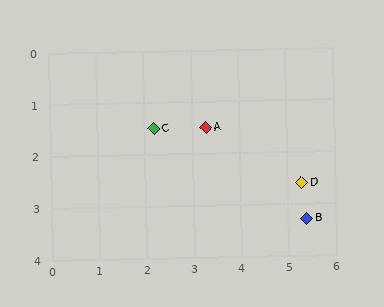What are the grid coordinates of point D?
Point D is at approximately (5.3, 2.6).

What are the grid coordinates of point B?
Point B is at approximately (5.4, 3.3).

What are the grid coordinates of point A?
Point A is at approximately (3.3, 1.5).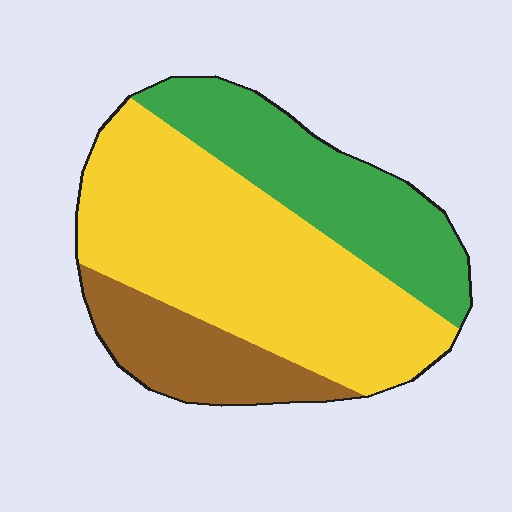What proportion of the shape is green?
Green covers 29% of the shape.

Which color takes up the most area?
Yellow, at roughly 55%.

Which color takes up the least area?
Brown, at roughly 15%.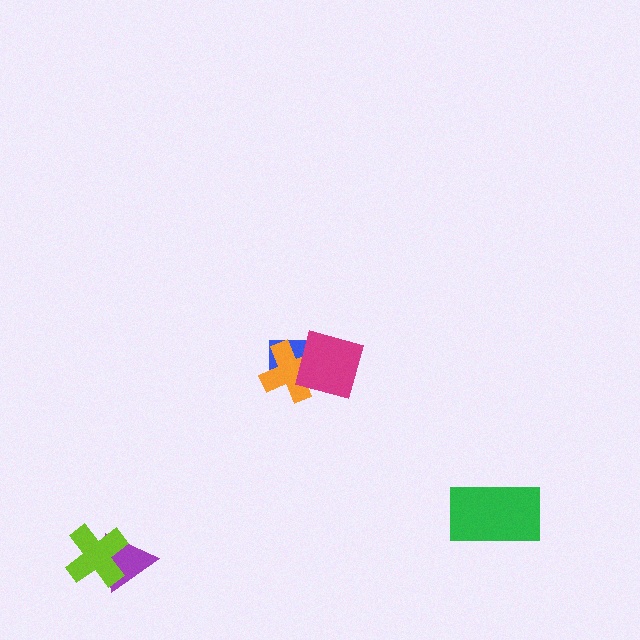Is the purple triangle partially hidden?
Yes, it is partially covered by another shape.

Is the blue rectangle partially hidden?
Yes, it is partially covered by another shape.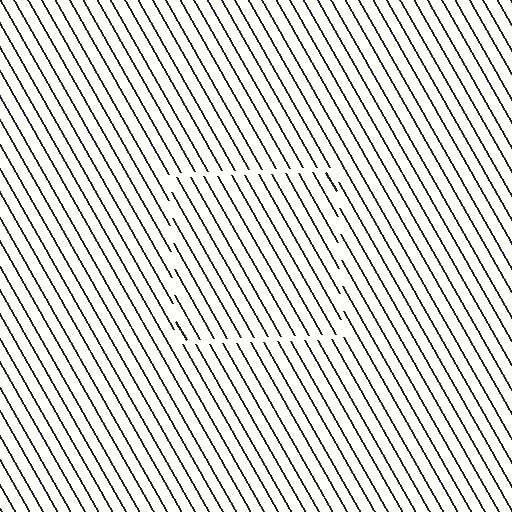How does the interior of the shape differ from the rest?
The interior of the shape contains the same grating, shifted by half a period — the contour is defined by the phase discontinuity where line-ends from the inner and outer gratings abut.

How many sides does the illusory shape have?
4 sides — the line-ends trace a square.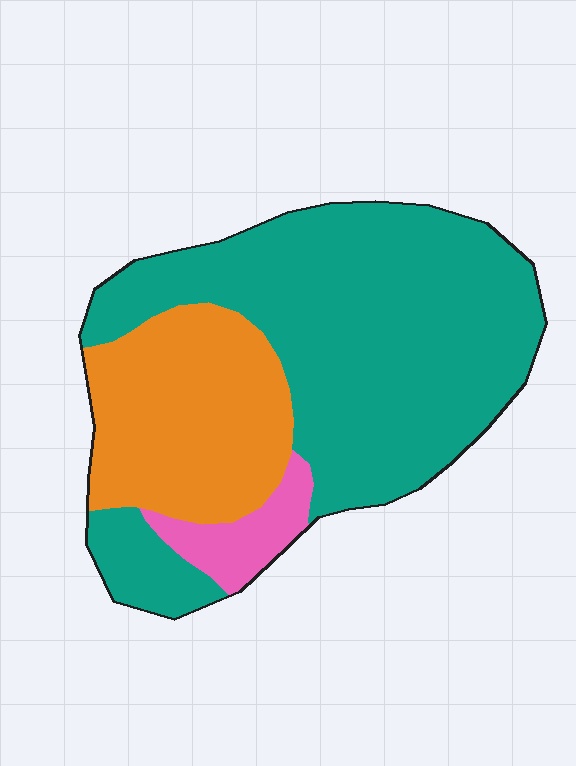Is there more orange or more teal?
Teal.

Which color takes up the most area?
Teal, at roughly 65%.